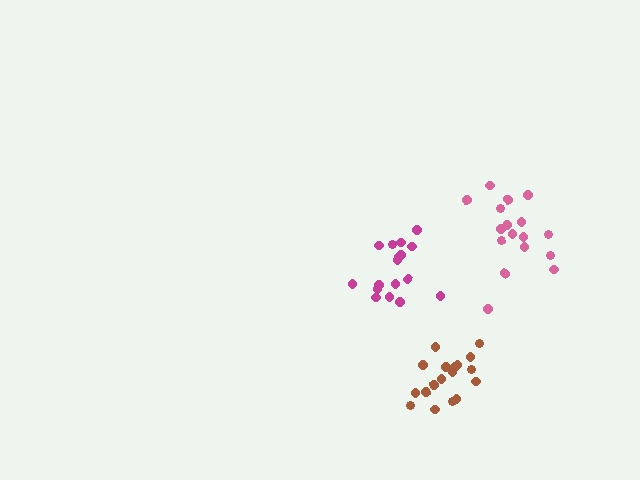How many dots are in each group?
Group 1: 17 dots, Group 2: 17 dots, Group 3: 18 dots (52 total).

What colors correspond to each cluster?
The clusters are colored: magenta, pink, brown.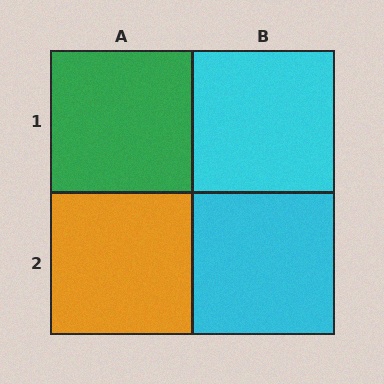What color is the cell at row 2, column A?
Orange.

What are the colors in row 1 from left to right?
Green, cyan.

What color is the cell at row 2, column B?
Cyan.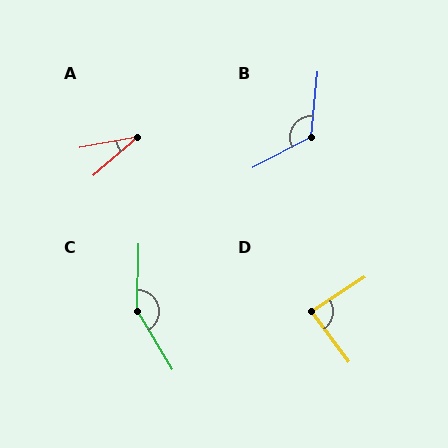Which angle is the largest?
C, at approximately 149 degrees.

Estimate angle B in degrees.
Approximately 124 degrees.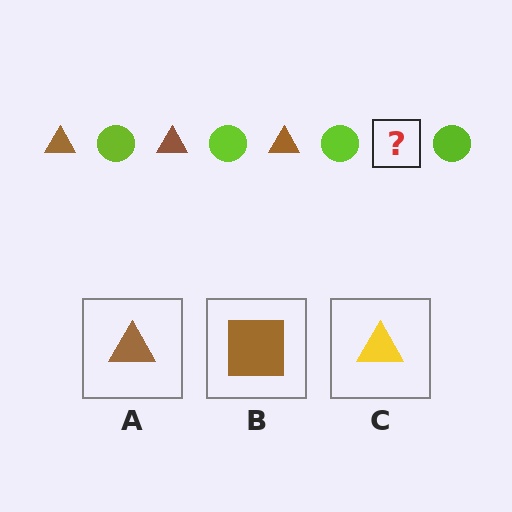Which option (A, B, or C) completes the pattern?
A.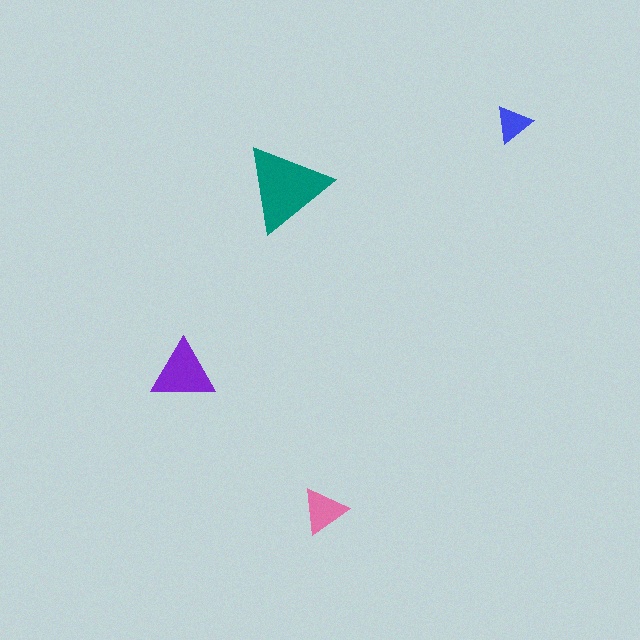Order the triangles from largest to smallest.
the teal one, the purple one, the pink one, the blue one.